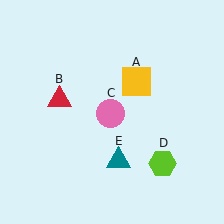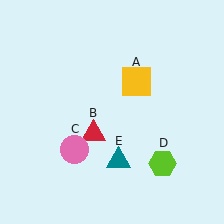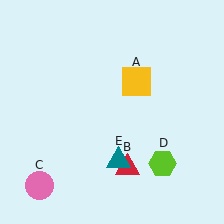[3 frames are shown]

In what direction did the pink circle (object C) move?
The pink circle (object C) moved down and to the left.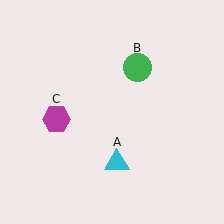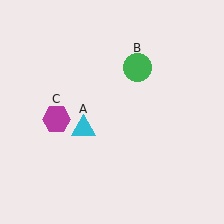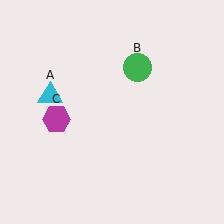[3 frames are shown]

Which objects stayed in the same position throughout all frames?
Green circle (object B) and magenta hexagon (object C) remained stationary.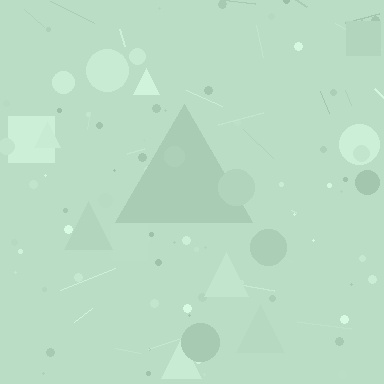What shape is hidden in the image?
A triangle is hidden in the image.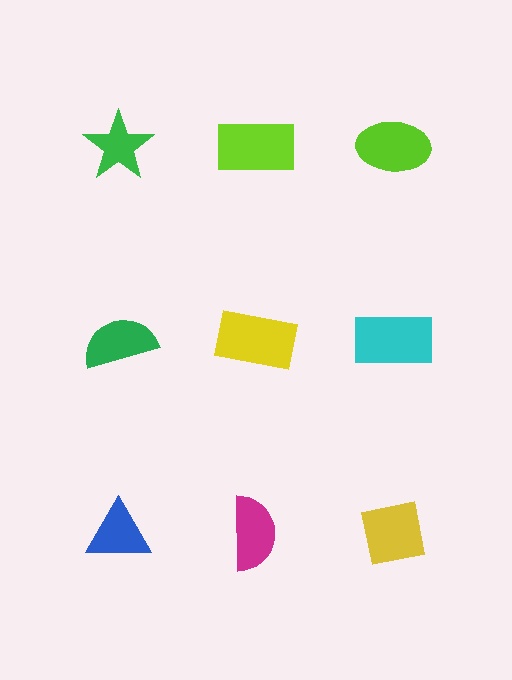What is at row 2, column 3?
A cyan rectangle.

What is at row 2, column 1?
A green semicircle.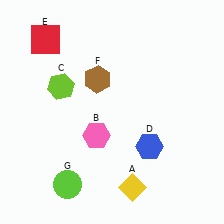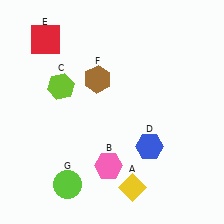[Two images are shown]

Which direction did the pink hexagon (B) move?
The pink hexagon (B) moved down.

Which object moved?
The pink hexagon (B) moved down.